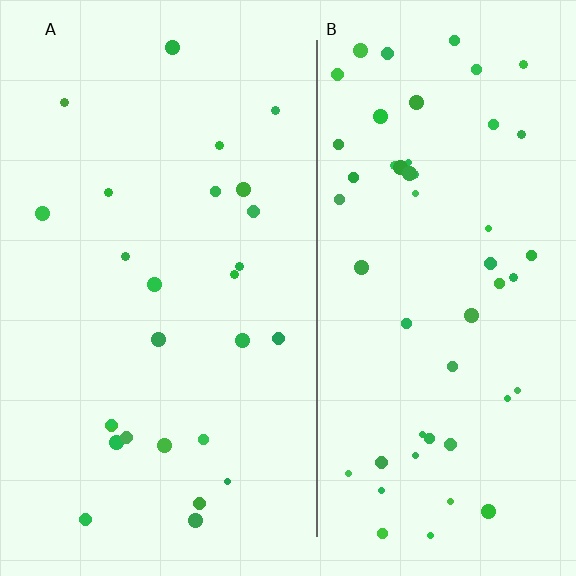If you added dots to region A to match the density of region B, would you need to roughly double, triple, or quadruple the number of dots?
Approximately double.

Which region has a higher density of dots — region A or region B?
B (the right).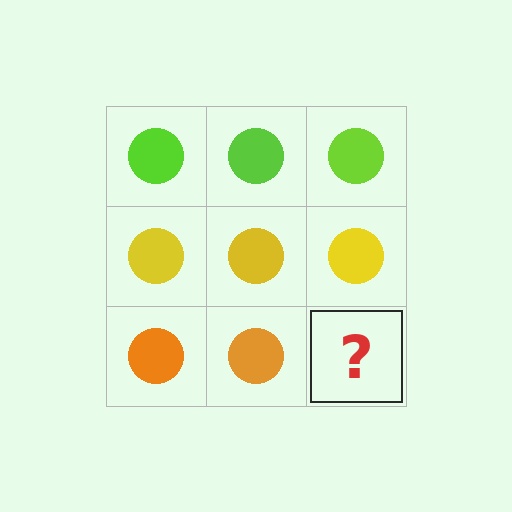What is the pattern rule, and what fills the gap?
The rule is that each row has a consistent color. The gap should be filled with an orange circle.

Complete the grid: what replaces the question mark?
The question mark should be replaced with an orange circle.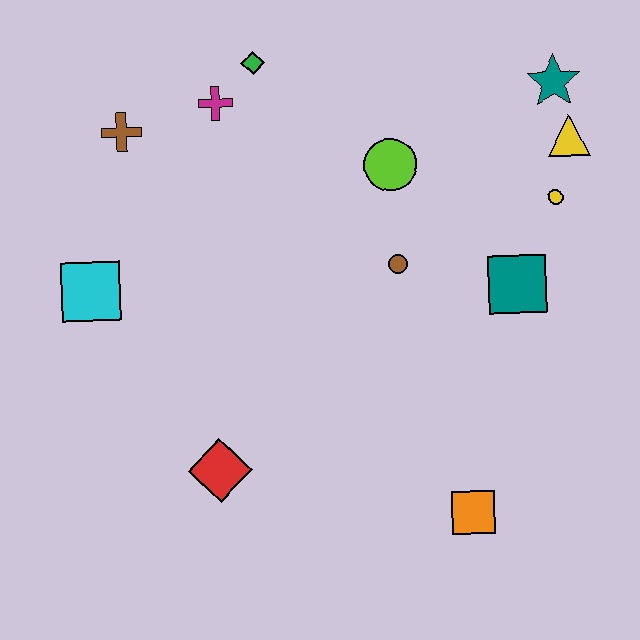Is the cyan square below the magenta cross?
Yes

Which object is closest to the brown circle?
The lime circle is closest to the brown circle.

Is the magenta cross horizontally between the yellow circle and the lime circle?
No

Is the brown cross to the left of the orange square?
Yes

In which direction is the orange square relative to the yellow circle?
The orange square is below the yellow circle.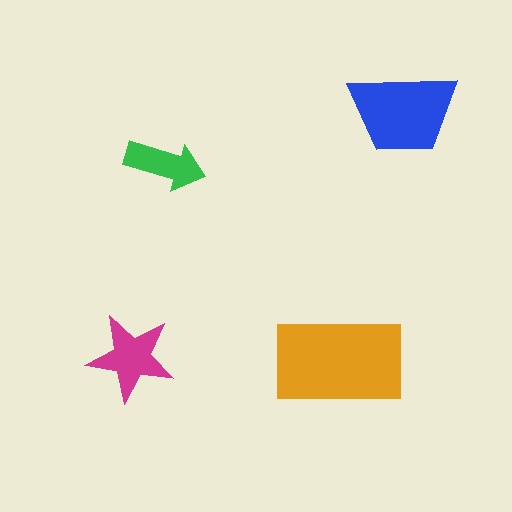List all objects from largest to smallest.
The orange rectangle, the blue trapezoid, the magenta star, the green arrow.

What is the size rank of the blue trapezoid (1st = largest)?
2nd.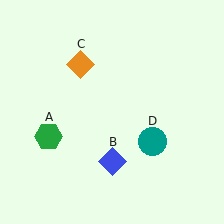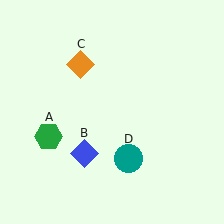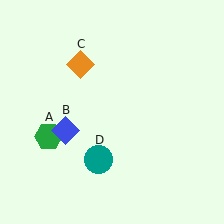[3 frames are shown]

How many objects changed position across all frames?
2 objects changed position: blue diamond (object B), teal circle (object D).